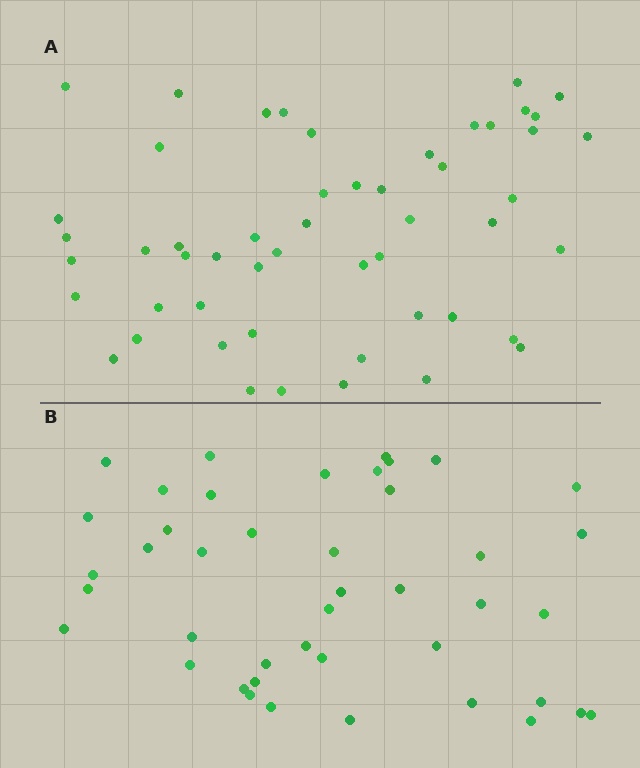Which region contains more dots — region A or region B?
Region A (the top region) has more dots.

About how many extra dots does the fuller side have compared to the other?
Region A has roughly 8 or so more dots than region B.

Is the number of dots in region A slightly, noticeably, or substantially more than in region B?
Region A has only slightly more — the two regions are fairly close. The ratio is roughly 1.2 to 1.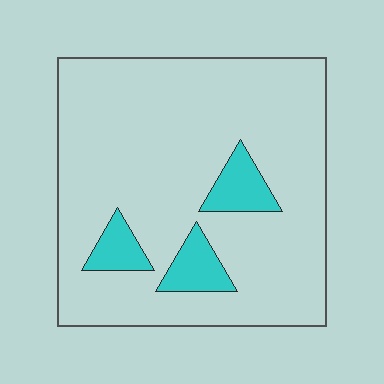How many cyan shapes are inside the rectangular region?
3.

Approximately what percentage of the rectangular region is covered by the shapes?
Approximately 10%.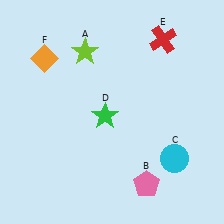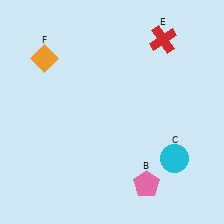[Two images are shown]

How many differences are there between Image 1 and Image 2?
There are 2 differences between the two images.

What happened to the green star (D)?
The green star (D) was removed in Image 2. It was in the bottom-left area of Image 1.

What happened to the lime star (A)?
The lime star (A) was removed in Image 2. It was in the top-left area of Image 1.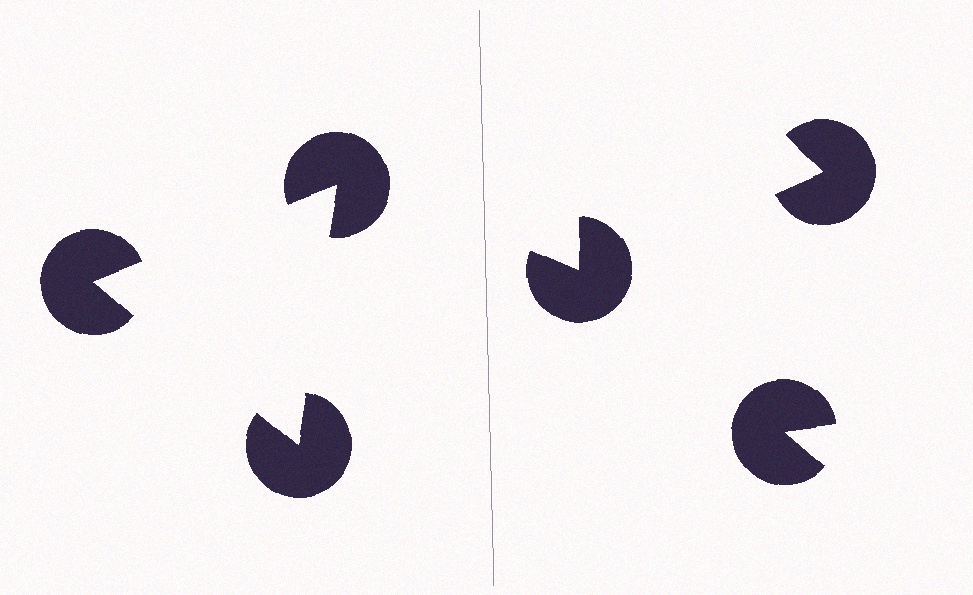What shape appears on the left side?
An illusory triangle.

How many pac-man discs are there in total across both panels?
6 — 3 on each side.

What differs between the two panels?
The pac-man discs are positioned identically on both sides; only the wedge orientations differ. On the left they align to a triangle; on the right they are misaligned.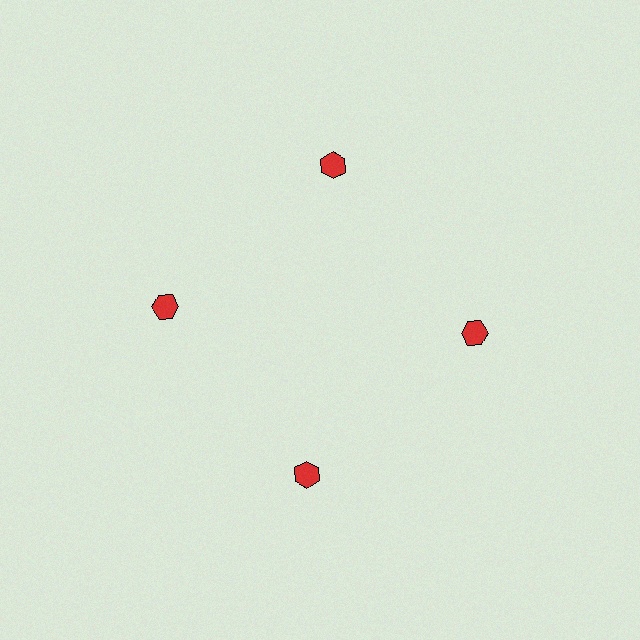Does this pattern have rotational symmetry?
Yes, this pattern has 4-fold rotational symmetry. It looks the same after rotating 90 degrees around the center.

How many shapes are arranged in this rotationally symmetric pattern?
There are 4 shapes, arranged in 4 groups of 1.